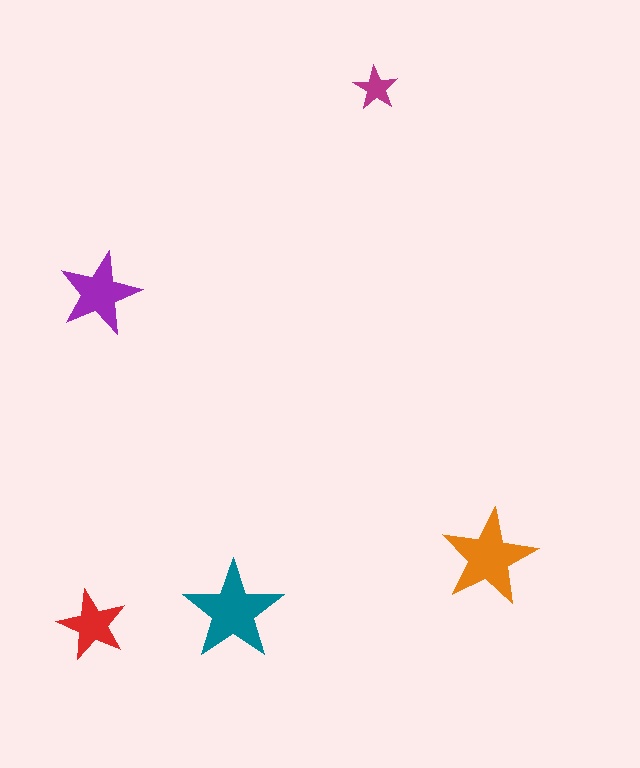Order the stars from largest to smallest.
the teal one, the orange one, the purple one, the red one, the magenta one.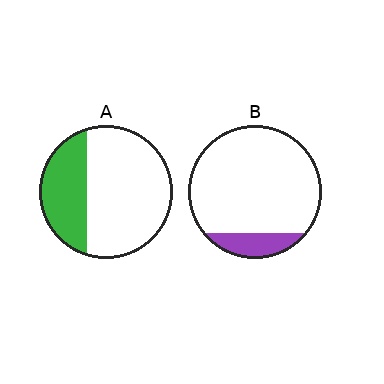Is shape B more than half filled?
No.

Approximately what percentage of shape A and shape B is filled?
A is approximately 30% and B is approximately 15%.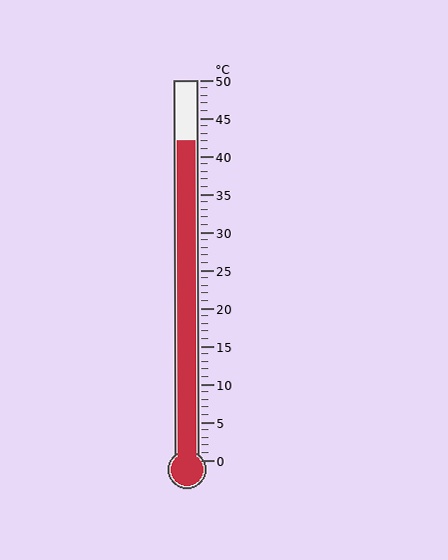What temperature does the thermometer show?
The thermometer shows approximately 42°C.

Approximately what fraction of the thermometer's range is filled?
The thermometer is filled to approximately 85% of its range.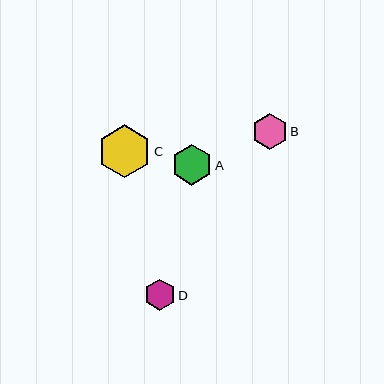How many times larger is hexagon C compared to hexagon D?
Hexagon C is approximately 1.7 times the size of hexagon D.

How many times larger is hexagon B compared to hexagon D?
Hexagon B is approximately 1.1 times the size of hexagon D.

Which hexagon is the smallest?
Hexagon D is the smallest with a size of approximately 31 pixels.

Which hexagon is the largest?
Hexagon C is the largest with a size of approximately 53 pixels.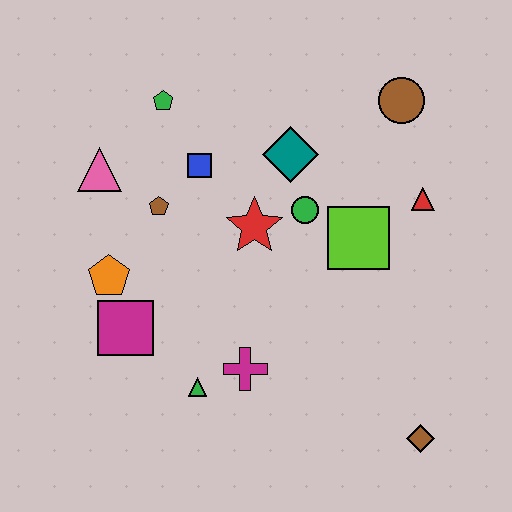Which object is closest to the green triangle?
The magenta cross is closest to the green triangle.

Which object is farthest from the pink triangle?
The brown diamond is farthest from the pink triangle.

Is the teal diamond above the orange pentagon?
Yes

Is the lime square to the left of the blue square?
No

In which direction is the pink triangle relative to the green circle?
The pink triangle is to the left of the green circle.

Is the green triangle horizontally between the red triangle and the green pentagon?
Yes